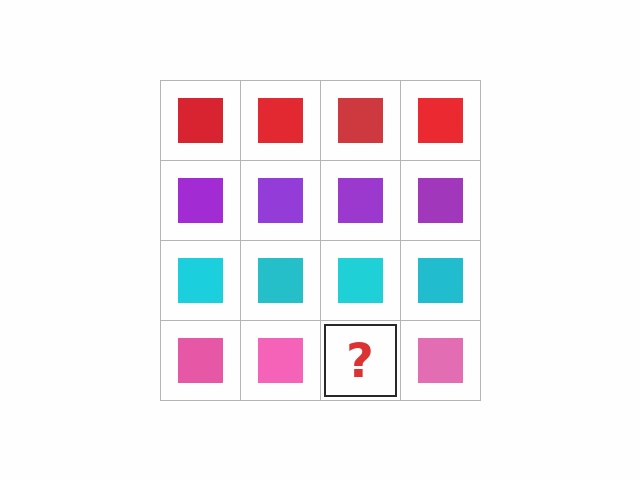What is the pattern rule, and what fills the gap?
The rule is that each row has a consistent color. The gap should be filled with a pink square.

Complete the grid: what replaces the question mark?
The question mark should be replaced with a pink square.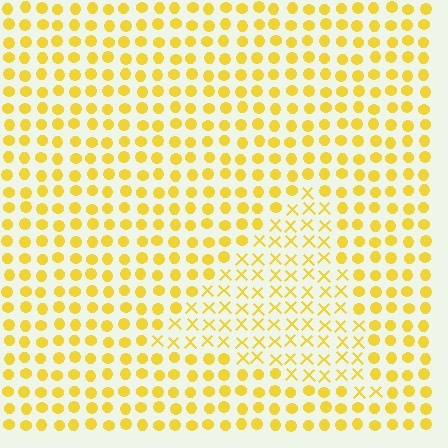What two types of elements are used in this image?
The image uses X marks inside the triangle region and circles outside it.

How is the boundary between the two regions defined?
The boundary is defined by a change in element shape: X marks inside vs. circles outside. All elements share the same color and spacing.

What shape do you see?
I see a triangle.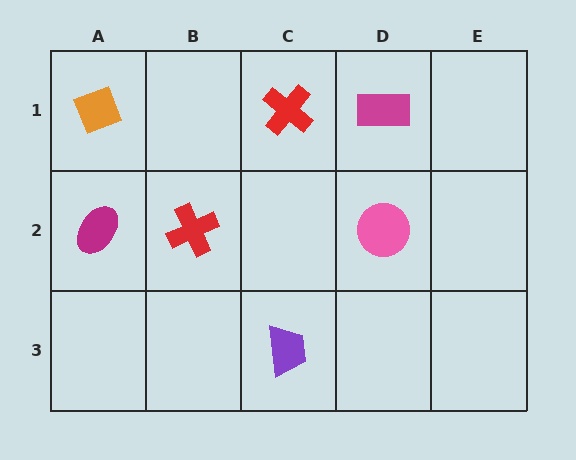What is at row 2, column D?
A pink circle.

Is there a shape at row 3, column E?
No, that cell is empty.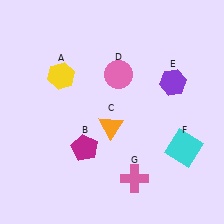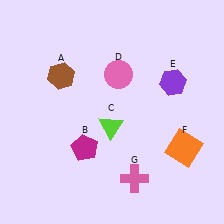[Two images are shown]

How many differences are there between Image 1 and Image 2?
There are 3 differences between the two images.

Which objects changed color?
A changed from yellow to brown. C changed from orange to lime. F changed from cyan to orange.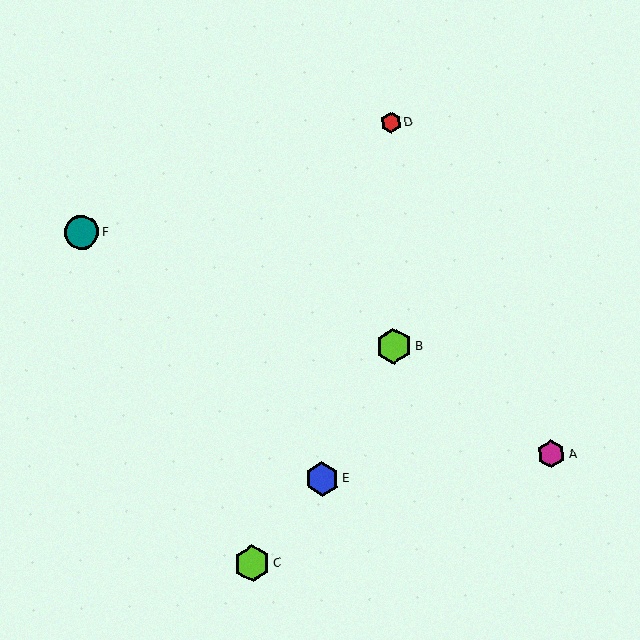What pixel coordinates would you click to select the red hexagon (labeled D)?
Click at (391, 123) to select the red hexagon D.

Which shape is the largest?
The lime hexagon (labeled C) is the largest.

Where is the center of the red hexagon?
The center of the red hexagon is at (391, 123).